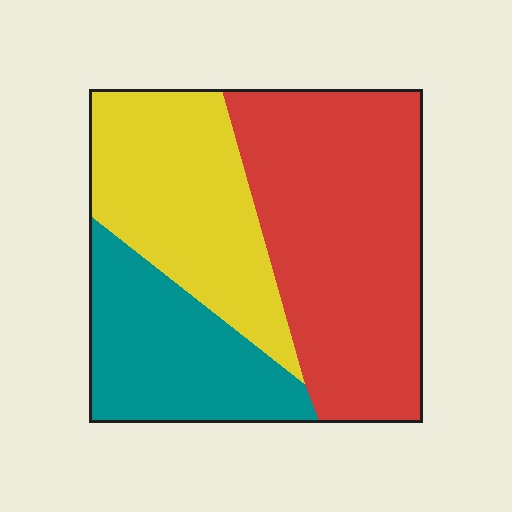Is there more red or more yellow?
Red.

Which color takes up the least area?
Teal, at roughly 25%.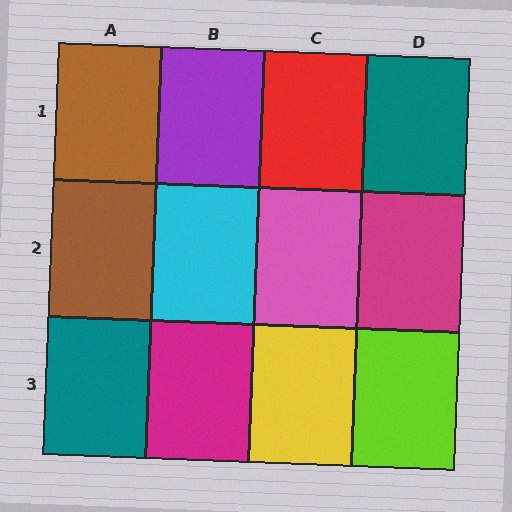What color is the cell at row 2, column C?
Pink.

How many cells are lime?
1 cell is lime.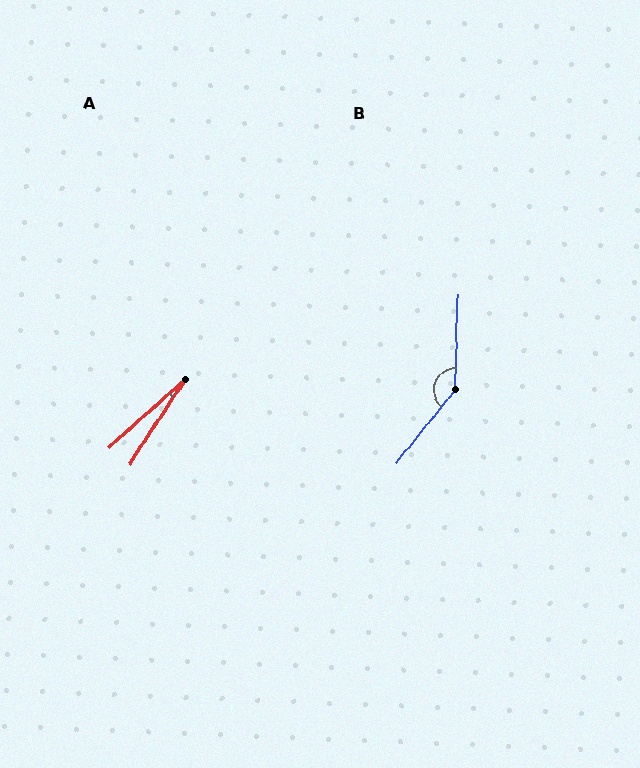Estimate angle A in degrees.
Approximately 15 degrees.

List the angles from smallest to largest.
A (15°), B (143°).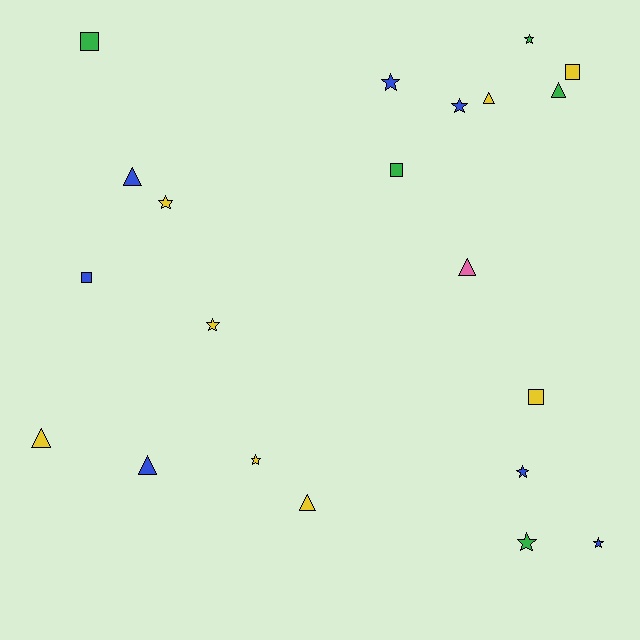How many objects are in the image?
There are 21 objects.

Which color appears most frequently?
Yellow, with 8 objects.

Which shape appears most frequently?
Star, with 9 objects.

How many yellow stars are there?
There are 3 yellow stars.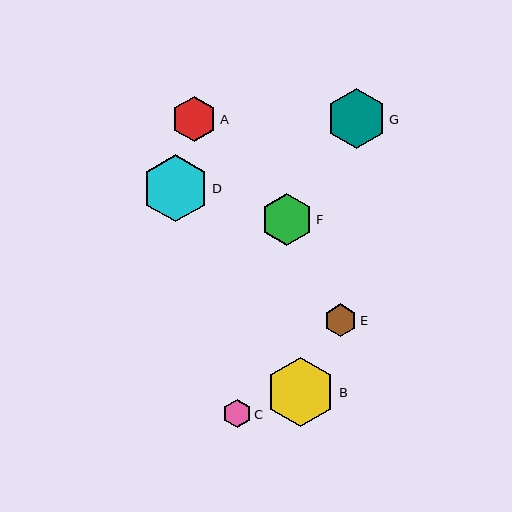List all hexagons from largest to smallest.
From largest to smallest: B, D, G, F, A, E, C.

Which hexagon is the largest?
Hexagon B is the largest with a size of approximately 70 pixels.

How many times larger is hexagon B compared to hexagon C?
Hexagon B is approximately 2.5 times the size of hexagon C.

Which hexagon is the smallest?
Hexagon C is the smallest with a size of approximately 28 pixels.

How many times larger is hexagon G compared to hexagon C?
Hexagon G is approximately 2.2 times the size of hexagon C.